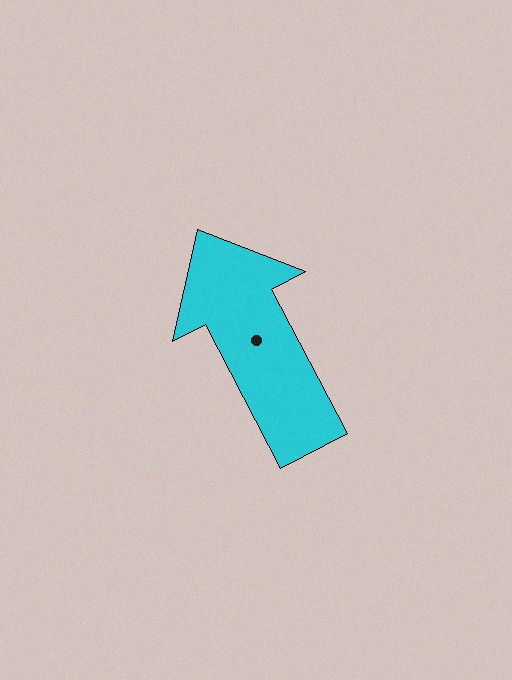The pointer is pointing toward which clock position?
Roughly 11 o'clock.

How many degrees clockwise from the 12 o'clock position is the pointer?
Approximately 332 degrees.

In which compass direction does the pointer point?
Northwest.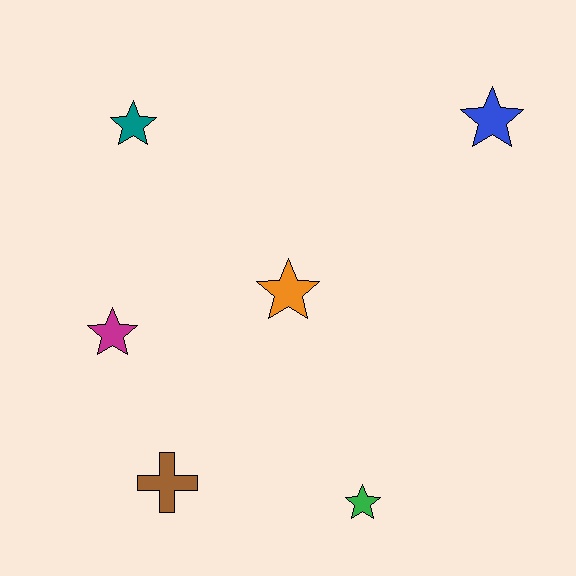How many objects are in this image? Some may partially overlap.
There are 6 objects.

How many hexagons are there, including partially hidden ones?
There are no hexagons.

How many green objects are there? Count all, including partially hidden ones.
There is 1 green object.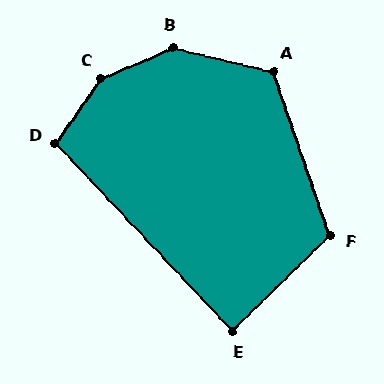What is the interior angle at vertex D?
Approximately 101 degrees (obtuse).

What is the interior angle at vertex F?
Approximately 115 degrees (obtuse).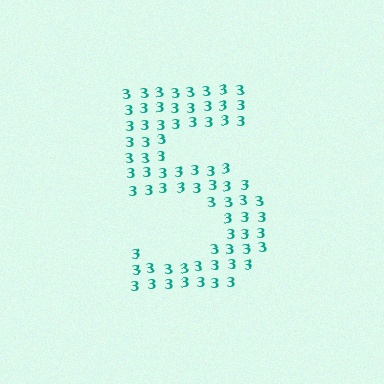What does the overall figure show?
The overall figure shows the digit 5.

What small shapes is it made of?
It is made of small digit 3's.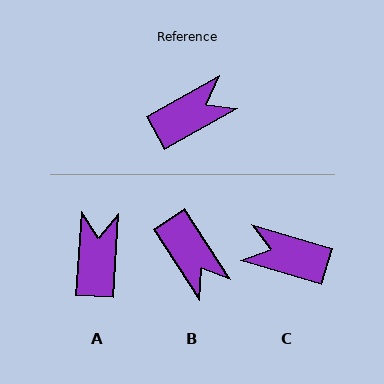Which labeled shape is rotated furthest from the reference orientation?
C, about 134 degrees away.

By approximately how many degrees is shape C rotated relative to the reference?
Approximately 134 degrees counter-clockwise.